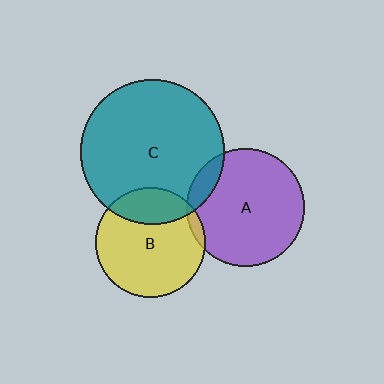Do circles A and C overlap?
Yes.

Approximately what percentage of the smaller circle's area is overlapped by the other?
Approximately 10%.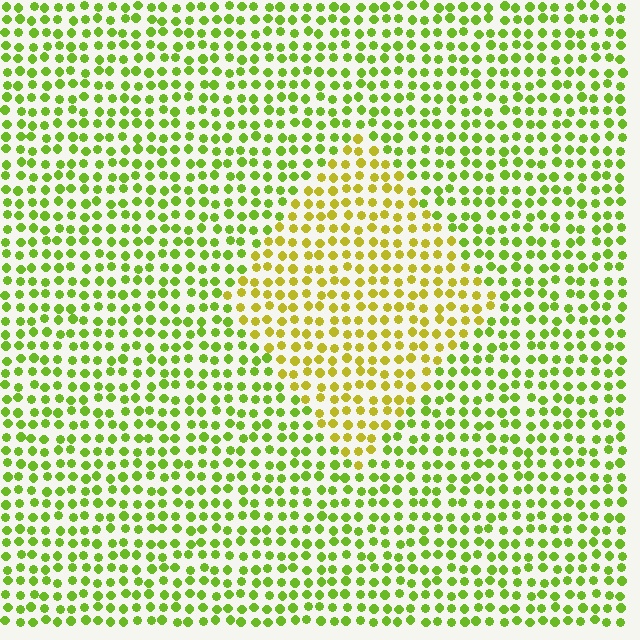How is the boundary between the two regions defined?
The boundary is defined purely by a slight shift in hue (about 32 degrees). Spacing, size, and orientation are identical on both sides.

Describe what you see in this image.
The image is filled with small lime elements in a uniform arrangement. A diamond-shaped region is visible where the elements are tinted to a slightly different hue, forming a subtle color boundary.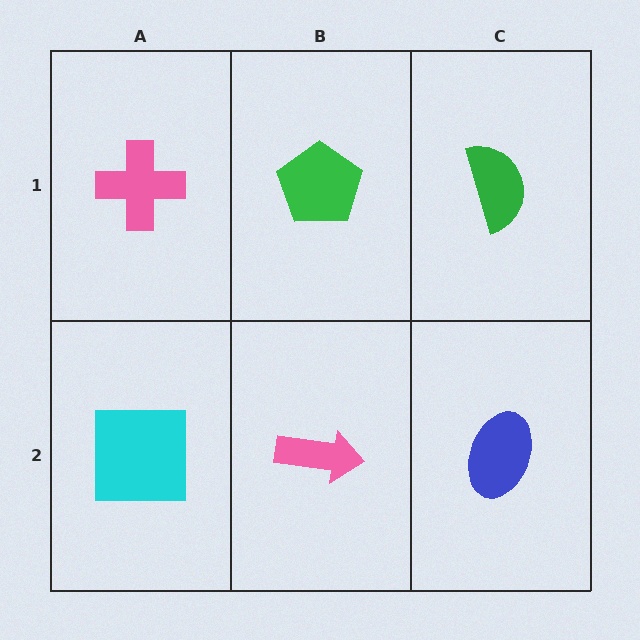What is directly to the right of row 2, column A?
A pink arrow.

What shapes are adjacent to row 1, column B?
A pink arrow (row 2, column B), a pink cross (row 1, column A), a green semicircle (row 1, column C).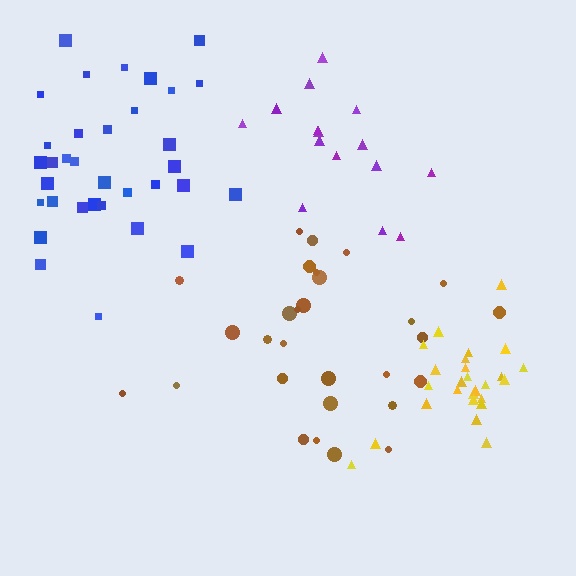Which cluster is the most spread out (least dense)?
Brown.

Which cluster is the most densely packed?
Yellow.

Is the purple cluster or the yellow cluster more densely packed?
Yellow.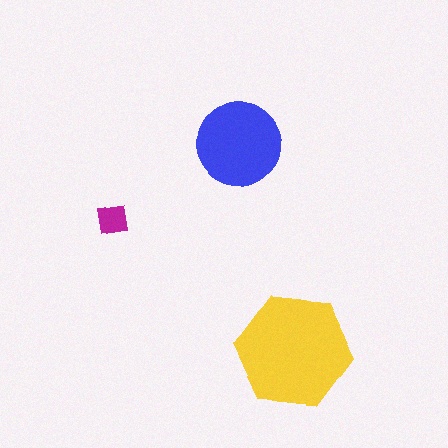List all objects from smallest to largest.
The magenta square, the blue circle, the yellow hexagon.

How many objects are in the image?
There are 3 objects in the image.